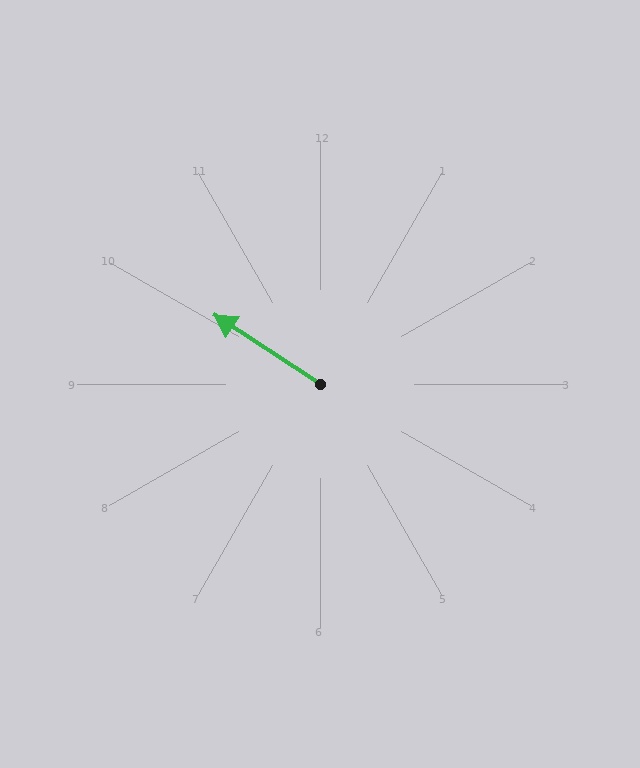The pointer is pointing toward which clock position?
Roughly 10 o'clock.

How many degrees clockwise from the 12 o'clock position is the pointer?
Approximately 303 degrees.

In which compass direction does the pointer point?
Northwest.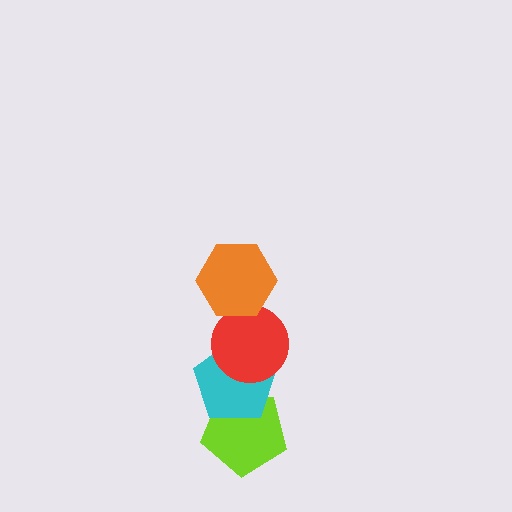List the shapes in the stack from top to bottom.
From top to bottom: the orange hexagon, the red circle, the cyan pentagon, the lime pentagon.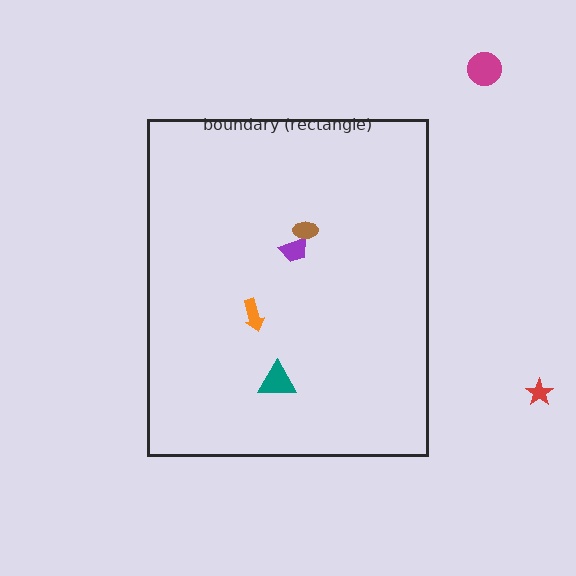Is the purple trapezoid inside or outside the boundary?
Inside.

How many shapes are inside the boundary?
4 inside, 2 outside.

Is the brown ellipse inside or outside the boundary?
Inside.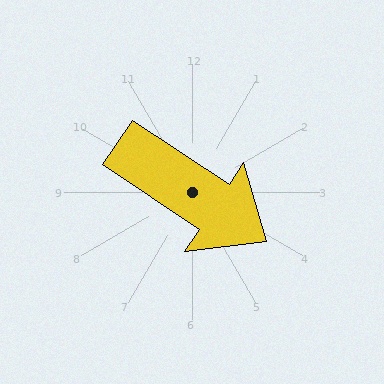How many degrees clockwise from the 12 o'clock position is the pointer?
Approximately 124 degrees.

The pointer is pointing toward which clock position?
Roughly 4 o'clock.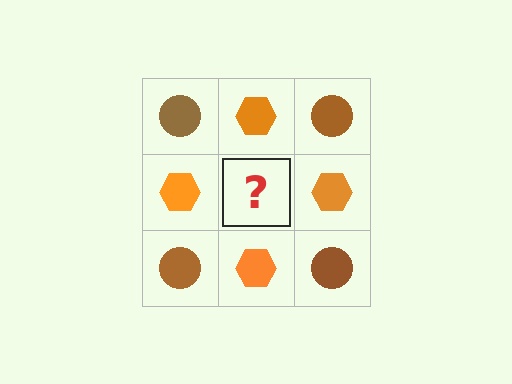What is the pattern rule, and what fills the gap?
The rule is that it alternates brown circle and orange hexagon in a checkerboard pattern. The gap should be filled with a brown circle.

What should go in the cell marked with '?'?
The missing cell should contain a brown circle.